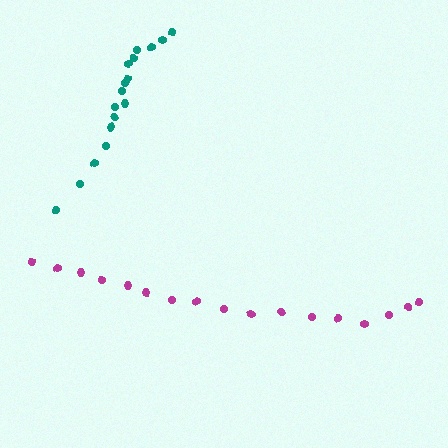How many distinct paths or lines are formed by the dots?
There are 2 distinct paths.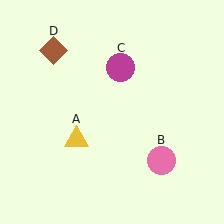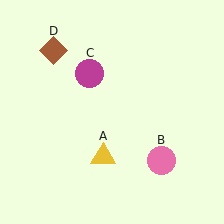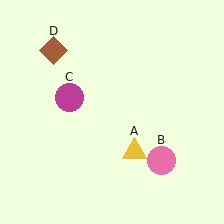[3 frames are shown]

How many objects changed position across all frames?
2 objects changed position: yellow triangle (object A), magenta circle (object C).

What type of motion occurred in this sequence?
The yellow triangle (object A), magenta circle (object C) rotated counterclockwise around the center of the scene.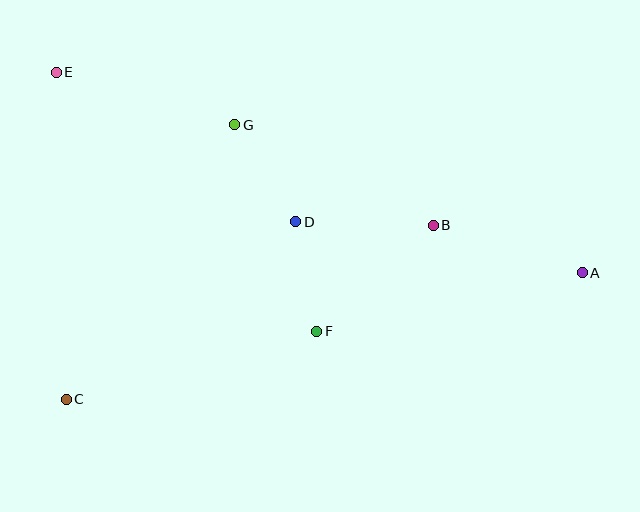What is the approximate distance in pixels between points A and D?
The distance between A and D is approximately 291 pixels.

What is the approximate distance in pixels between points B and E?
The distance between B and E is approximately 407 pixels.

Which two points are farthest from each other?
Points A and E are farthest from each other.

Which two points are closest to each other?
Points D and F are closest to each other.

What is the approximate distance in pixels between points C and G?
The distance between C and G is approximately 322 pixels.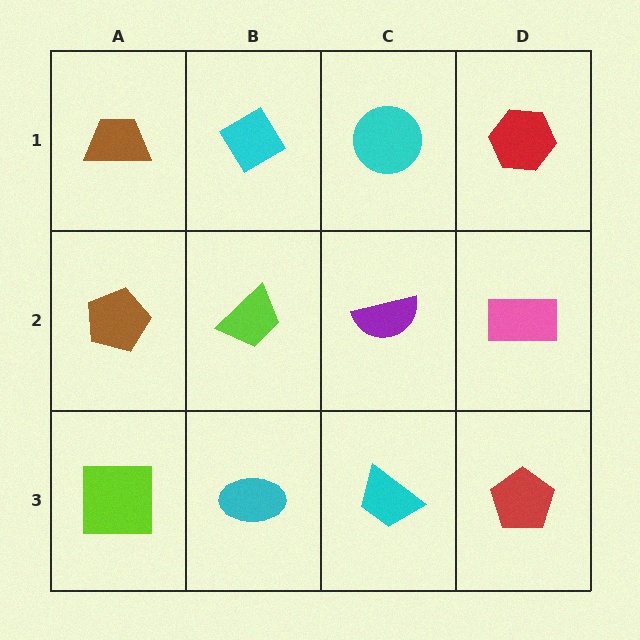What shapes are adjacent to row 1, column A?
A brown pentagon (row 2, column A), a cyan diamond (row 1, column B).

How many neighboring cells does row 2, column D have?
3.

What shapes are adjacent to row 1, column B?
A lime trapezoid (row 2, column B), a brown trapezoid (row 1, column A), a cyan circle (row 1, column C).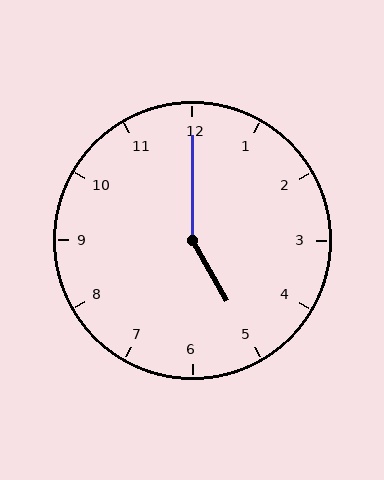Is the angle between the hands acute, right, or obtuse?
It is obtuse.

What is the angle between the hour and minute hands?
Approximately 150 degrees.